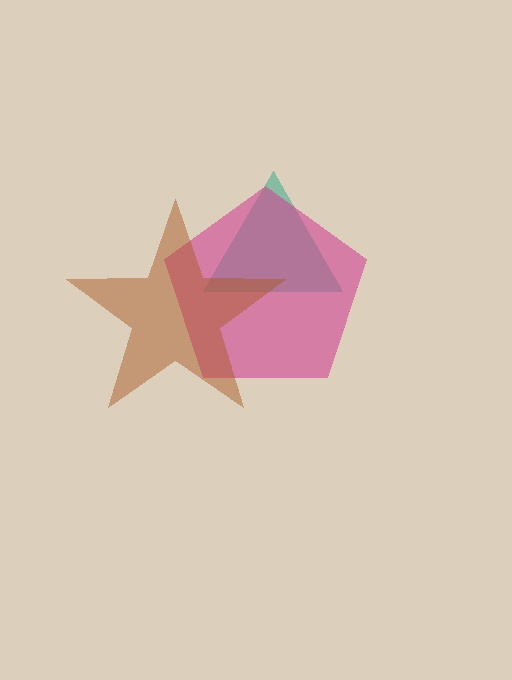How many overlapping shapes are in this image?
There are 3 overlapping shapes in the image.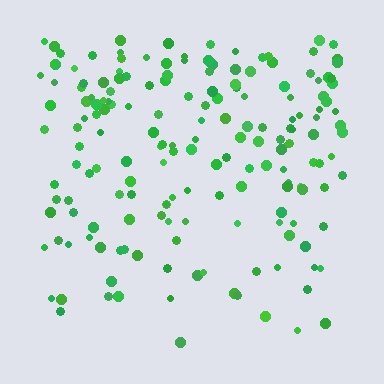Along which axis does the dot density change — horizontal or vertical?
Vertical.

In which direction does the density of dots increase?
From bottom to top, with the top side densest.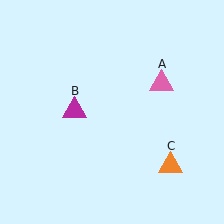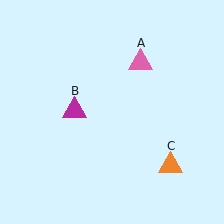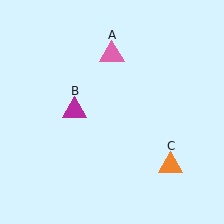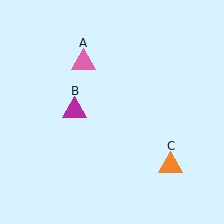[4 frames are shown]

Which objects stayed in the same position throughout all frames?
Magenta triangle (object B) and orange triangle (object C) remained stationary.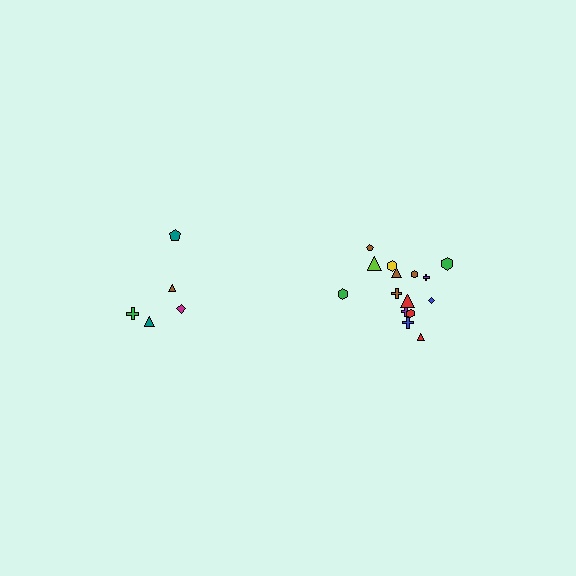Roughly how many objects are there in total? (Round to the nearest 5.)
Roughly 20 objects in total.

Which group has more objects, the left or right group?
The right group.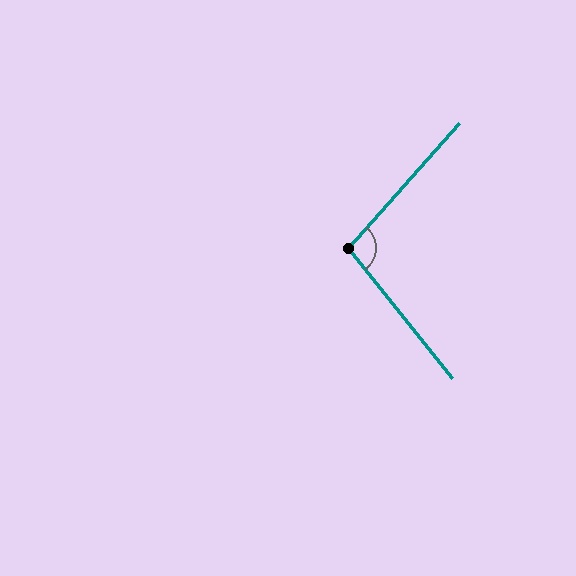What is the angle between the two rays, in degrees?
Approximately 100 degrees.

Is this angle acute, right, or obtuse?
It is obtuse.